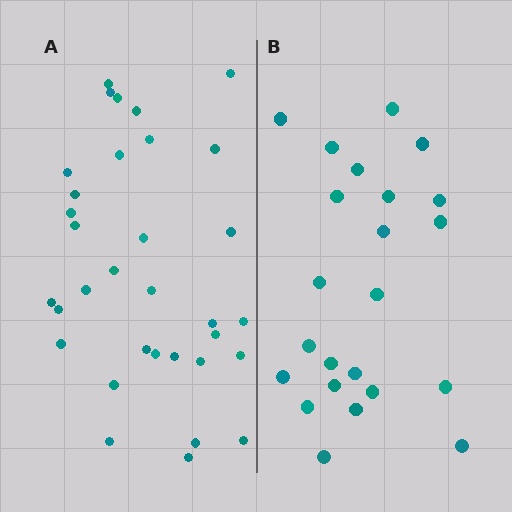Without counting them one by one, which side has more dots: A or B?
Region A (the left region) has more dots.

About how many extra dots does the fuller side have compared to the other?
Region A has roughly 10 or so more dots than region B.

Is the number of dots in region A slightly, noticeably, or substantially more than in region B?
Region A has noticeably more, but not dramatically so. The ratio is roughly 1.4 to 1.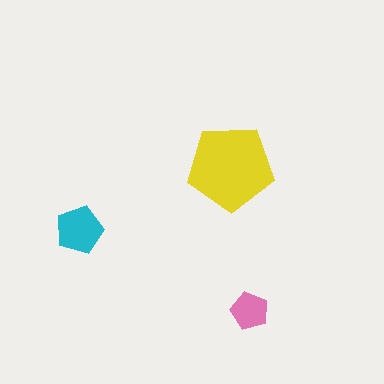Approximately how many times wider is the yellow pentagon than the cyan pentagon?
About 2 times wider.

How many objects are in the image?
There are 3 objects in the image.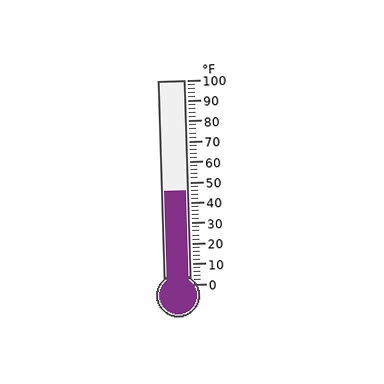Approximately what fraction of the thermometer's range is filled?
The thermometer is filled to approximately 45% of its range.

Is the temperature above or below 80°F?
The temperature is below 80°F.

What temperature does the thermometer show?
The thermometer shows approximately 46°F.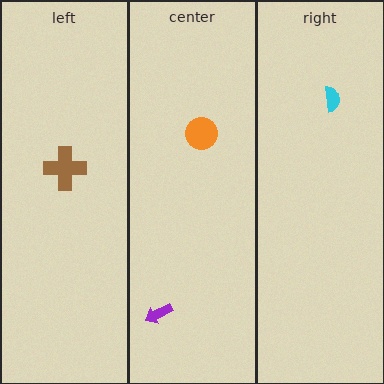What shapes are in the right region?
The cyan semicircle.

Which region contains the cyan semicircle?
The right region.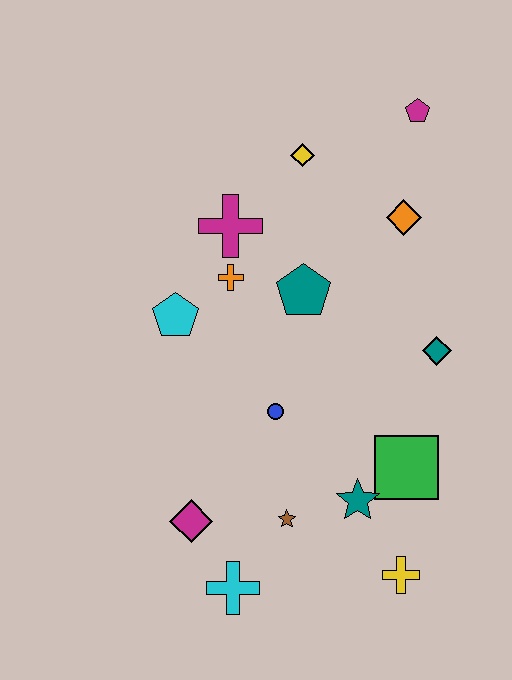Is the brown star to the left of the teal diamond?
Yes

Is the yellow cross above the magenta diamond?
No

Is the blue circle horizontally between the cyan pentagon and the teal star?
Yes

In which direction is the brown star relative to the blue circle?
The brown star is below the blue circle.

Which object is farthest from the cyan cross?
The magenta pentagon is farthest from the cyan cross.